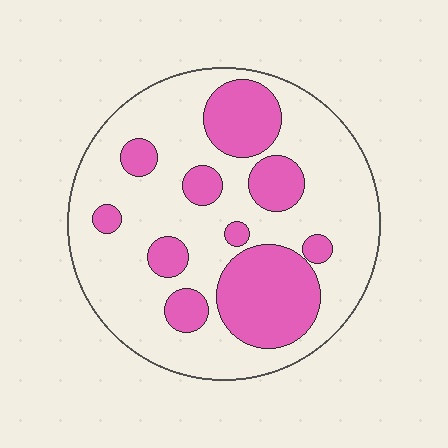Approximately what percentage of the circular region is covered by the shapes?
Approximately 30%.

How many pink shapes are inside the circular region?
10.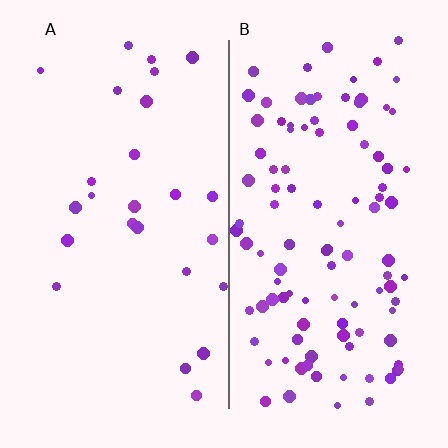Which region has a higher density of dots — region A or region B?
B (the right).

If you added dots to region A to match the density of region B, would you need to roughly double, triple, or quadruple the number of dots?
Approximately quadruple.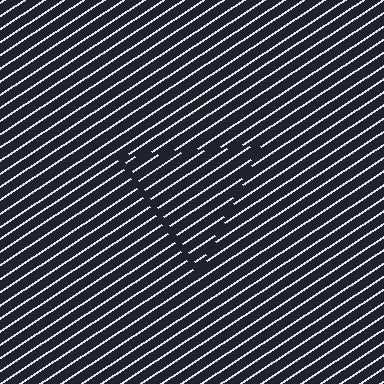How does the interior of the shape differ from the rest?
The interior of the shape contains the same grating, shifted by half a period — the contour is defined by the phase discontinuity where line-ends from the inner and outer gratings abut.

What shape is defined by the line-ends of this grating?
An illusory triangle. The interior of the shape contains the same grating, shifted by half a period — the contour is defined by the phase discontinuity where line-ends from the inner and outer gratings abut.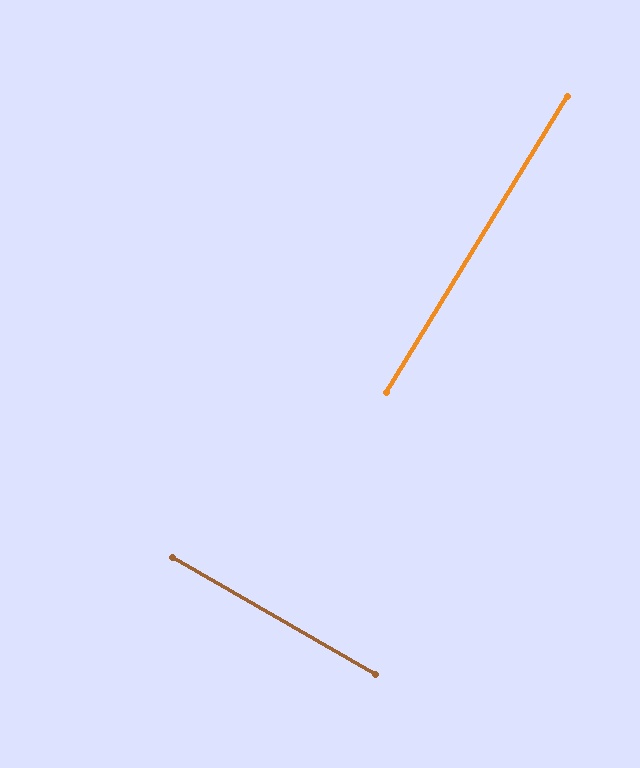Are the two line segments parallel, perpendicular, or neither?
Perpendicular — they meet at approximately 88°.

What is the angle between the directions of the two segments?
Approximately 88 degrees.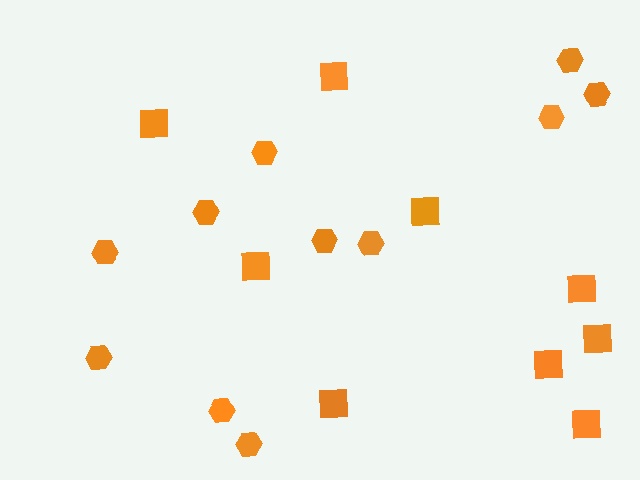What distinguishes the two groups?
There are 2 groups: one group of squares (9) and one group of hexagons (11).